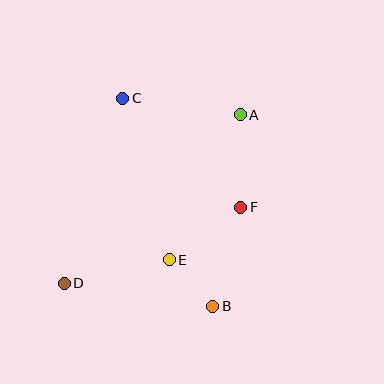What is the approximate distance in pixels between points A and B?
The distance between A and B is approximately 193 pixels.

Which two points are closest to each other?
Points B and E are closest to each other.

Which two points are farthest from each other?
Points A and D are farthest from each other.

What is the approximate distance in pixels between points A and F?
The distance between A and F is approximately 92 pixels.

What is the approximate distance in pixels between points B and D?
The distance between B and D is approximately 150 pixels.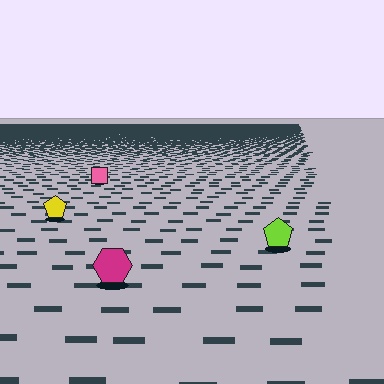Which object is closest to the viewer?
The magenta hexagon is closest. The texture marks near it are larger and more spread out.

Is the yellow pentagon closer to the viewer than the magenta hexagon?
No. The magenta hexagon is closer — you can tell from the texture gradient: the ground texture is coarser near it.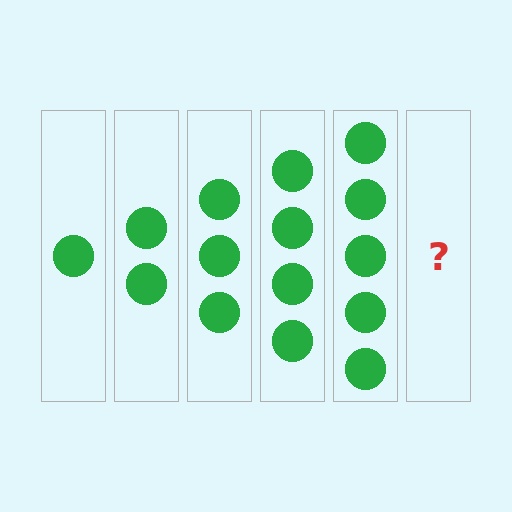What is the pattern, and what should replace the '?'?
The pattern is that each step adds one more circle. The '?' should be 6 circles.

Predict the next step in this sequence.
The next step is 6 circles.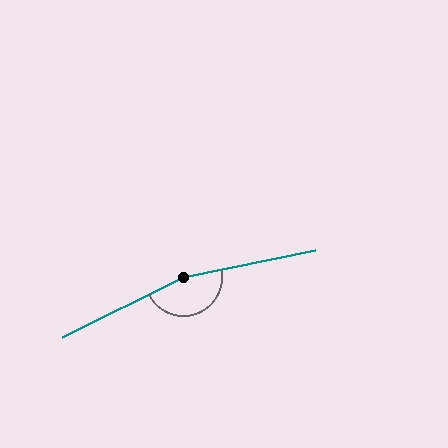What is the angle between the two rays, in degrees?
Approximately 165 degrees.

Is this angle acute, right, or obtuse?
It is obtuse.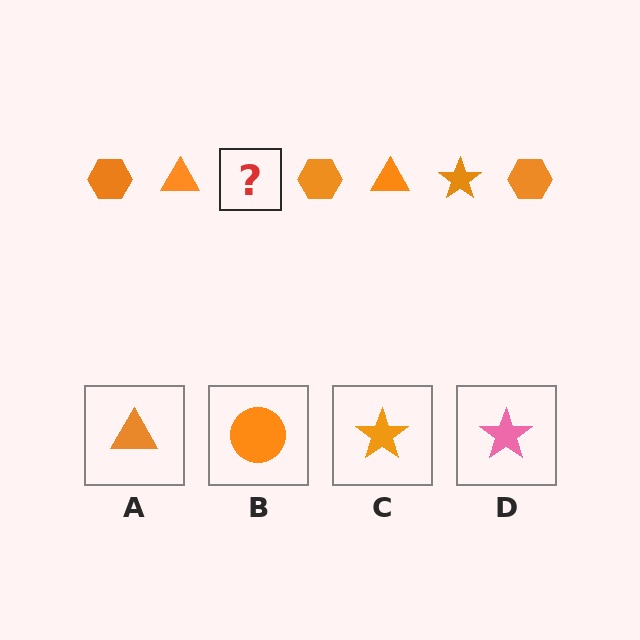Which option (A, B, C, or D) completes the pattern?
C.